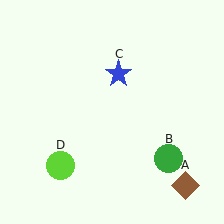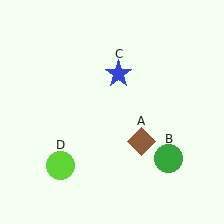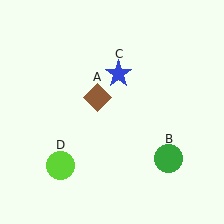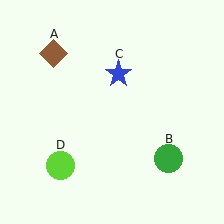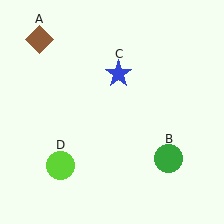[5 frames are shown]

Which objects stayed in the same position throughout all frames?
Green circle (object B) and blue star (object C) and lime circle (object D) remained stationary.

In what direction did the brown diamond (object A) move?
The brown diamond (object A) moved up and to the left.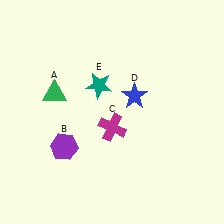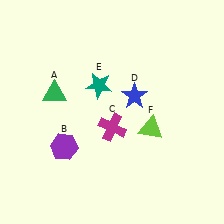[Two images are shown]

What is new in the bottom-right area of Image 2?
A lime triangle (F) was added in the bottom-right area of Image 2.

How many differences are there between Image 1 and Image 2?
There is 1 difference between the two images.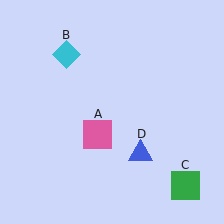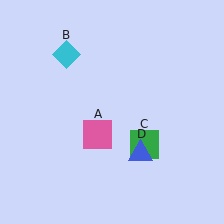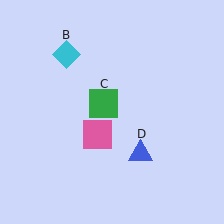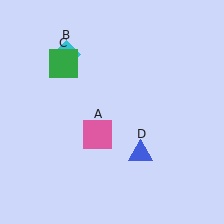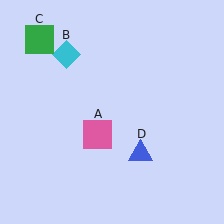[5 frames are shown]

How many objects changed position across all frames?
1 object changed position: green square (object C).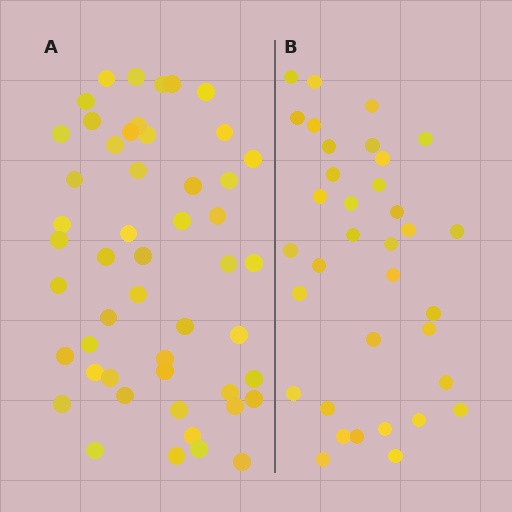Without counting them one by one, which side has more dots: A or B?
Region A (the left region) has more dots.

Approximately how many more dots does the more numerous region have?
Region A has approximately 15 more dots than region B.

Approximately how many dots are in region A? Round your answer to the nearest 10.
About 50 dots.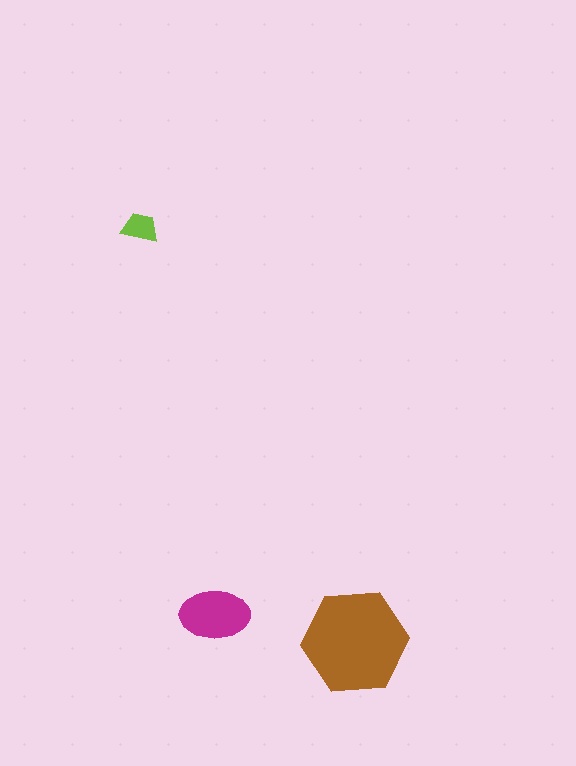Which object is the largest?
The brown hexagon.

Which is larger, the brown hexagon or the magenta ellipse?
The brown hexagon.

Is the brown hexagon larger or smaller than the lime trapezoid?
Larger.